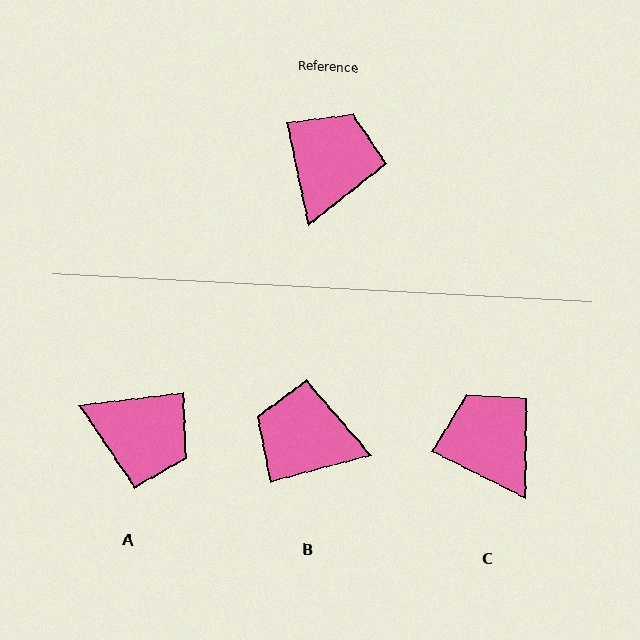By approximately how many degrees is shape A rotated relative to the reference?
Approximately 95 degrees clockwise.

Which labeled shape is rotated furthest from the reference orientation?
A, about 95 degrees away.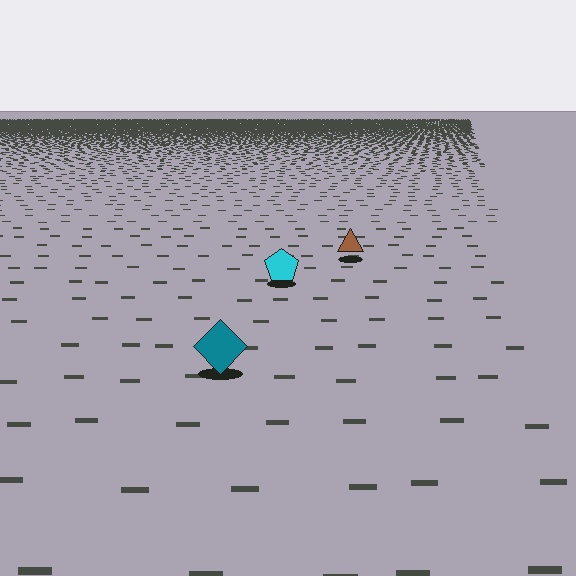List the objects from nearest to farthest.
From nearest to farthest: the teal diamond, the cyan pentagon, the brown triangle.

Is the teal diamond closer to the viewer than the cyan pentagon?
Yes. The teal diamond is closer — you can tell from the texture gradient: the ground texture is coarser near it.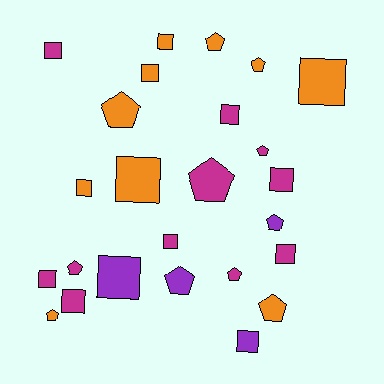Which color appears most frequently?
Magenta, with 11 objects.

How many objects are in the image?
There are 25 objects.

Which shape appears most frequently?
Square, with 14 objects.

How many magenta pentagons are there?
There are 4 magenta pentagons.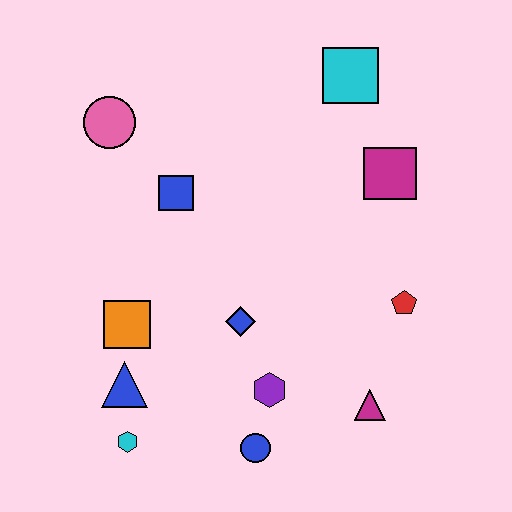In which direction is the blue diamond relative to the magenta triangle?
The blue diamond is to the left of the magenta triangle.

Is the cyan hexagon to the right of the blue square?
No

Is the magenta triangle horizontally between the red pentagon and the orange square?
Yes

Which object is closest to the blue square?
The pink circle is closest to the blue square.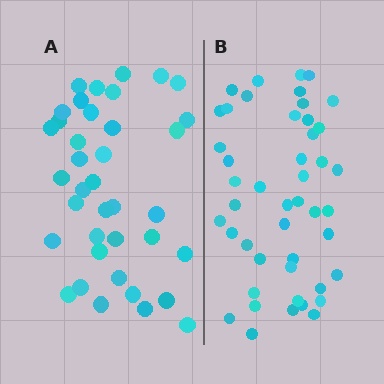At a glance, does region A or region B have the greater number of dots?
Region B (the right region) has more dots.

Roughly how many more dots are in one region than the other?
Region B has roughly 8 or so more dots than region A.